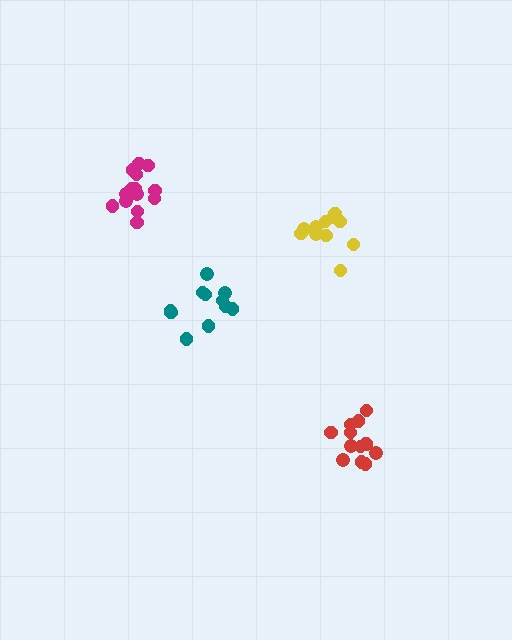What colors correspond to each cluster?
The clusters are colored: teal, yellow, magenta, red.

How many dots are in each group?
Group 1: 11 dots, Group 2: 11 dots, Group 3: 14 dots, Group 4: 14 dots (50 total).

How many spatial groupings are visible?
There are 4 spatial groupings.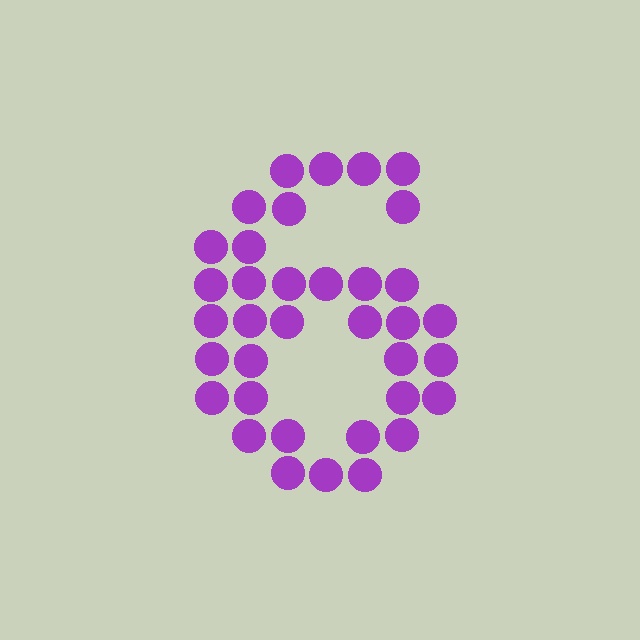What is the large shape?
The large shape is the digit 6.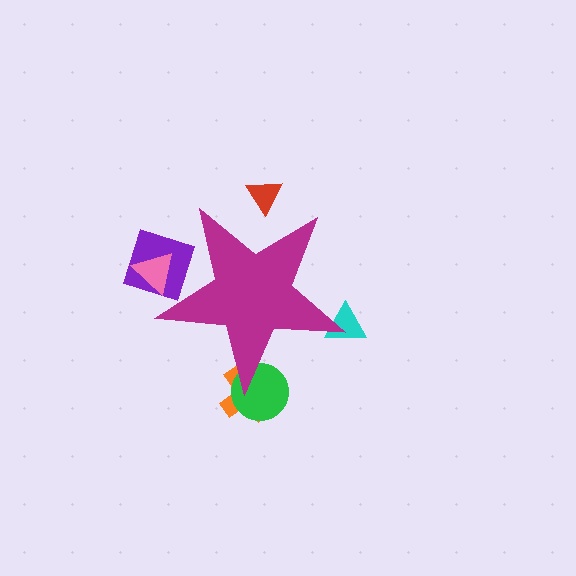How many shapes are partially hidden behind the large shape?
6 shapes are partially hidden.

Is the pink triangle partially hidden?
Yes, the pink triangle is partially hidden behind the magenta star.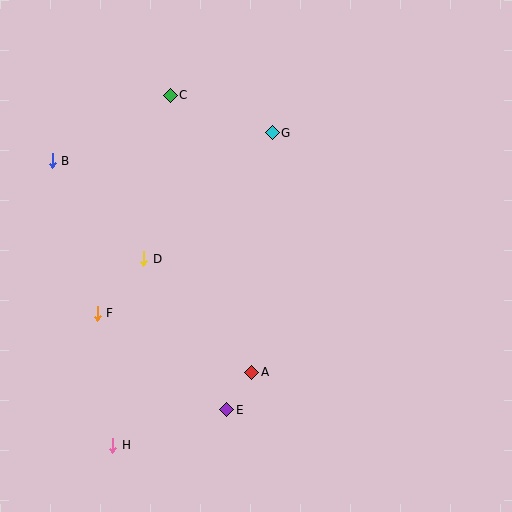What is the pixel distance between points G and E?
The distance between G and E is 281 pixels.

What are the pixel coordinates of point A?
Point A is at (252, 372).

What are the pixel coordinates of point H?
Point H is at (113, 445).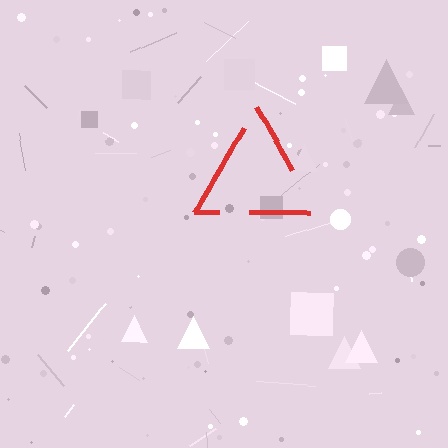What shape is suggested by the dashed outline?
The dashed outline suggests a triangle.